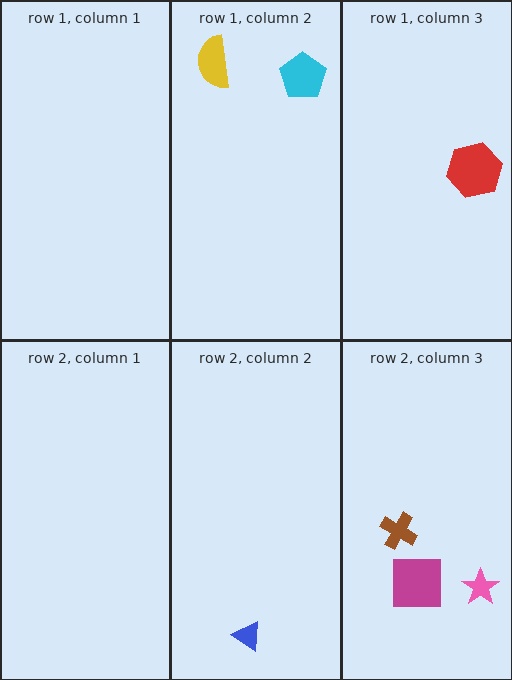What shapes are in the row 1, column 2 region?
The cyan pentagon, the yellow semicircle.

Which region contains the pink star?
The row 2, column 3 region.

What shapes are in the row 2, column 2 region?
The blue triangle.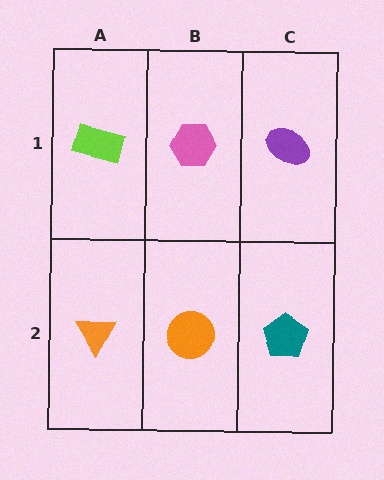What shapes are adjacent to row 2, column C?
A purple ellipse (row 1, column C), an orange circle (row 2, column B).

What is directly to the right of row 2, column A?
An orange circle.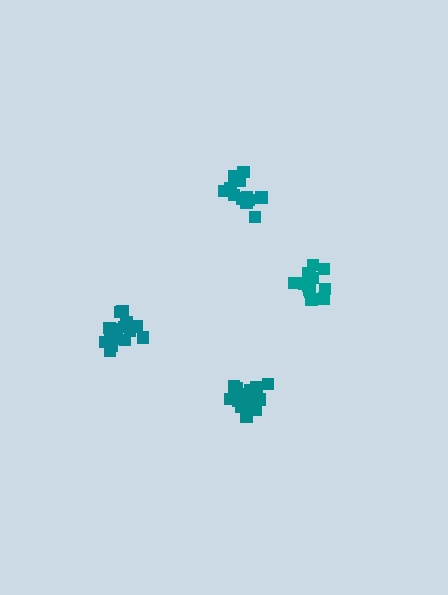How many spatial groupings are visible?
There are 4 spatial groupings.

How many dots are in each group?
Group 1: 18 dots, Group 2: 18 dots, Group 3: 13 dots, Group 4: 13 dots (62 total).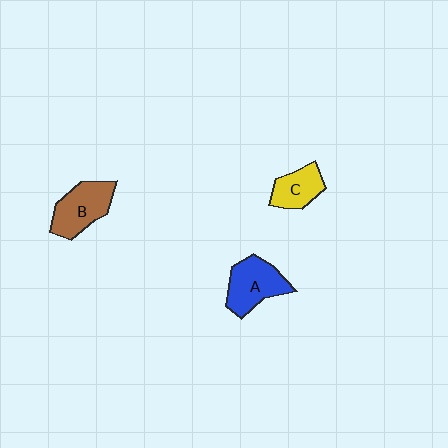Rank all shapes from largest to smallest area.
From largest to smallest: A (blue), B (brown), C (yellow).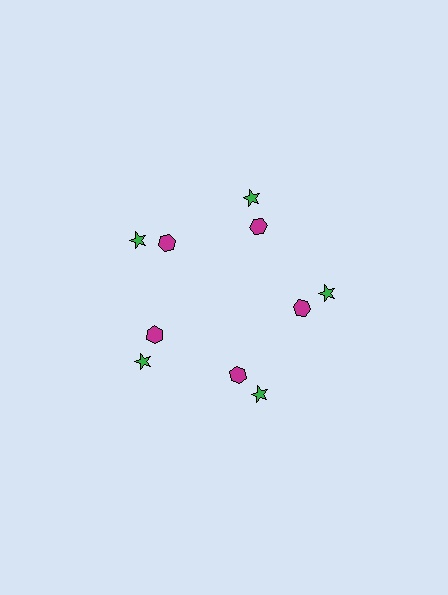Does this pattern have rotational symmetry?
Yes, this pattern has 5-fold rotational symmetry. It looks the same after rotating 72 degrees around the center.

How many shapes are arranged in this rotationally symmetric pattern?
There are 10 shapes, arranged in 5 groups of 2.